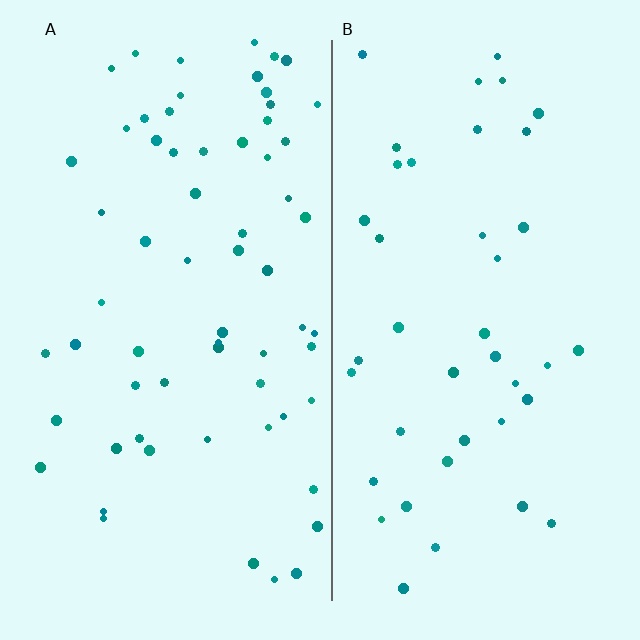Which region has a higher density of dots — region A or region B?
A (the left).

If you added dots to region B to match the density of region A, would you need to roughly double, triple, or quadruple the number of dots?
Approximately double.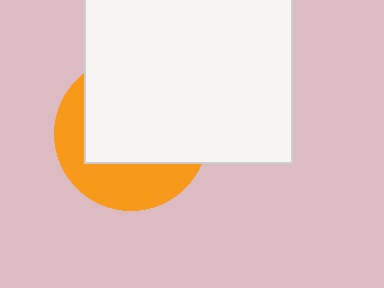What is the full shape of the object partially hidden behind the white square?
The partially hidden object is an orange circle.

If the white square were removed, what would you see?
You would see the complete orange circle.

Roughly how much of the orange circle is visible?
A small part of it is visible (roughly 37%).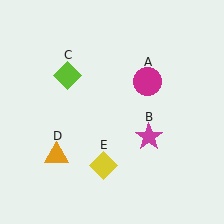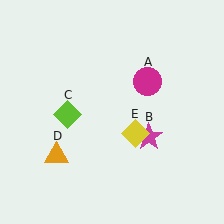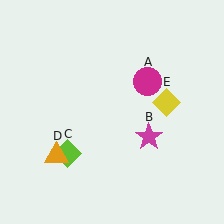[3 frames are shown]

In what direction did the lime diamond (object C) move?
The lime diamond (object C) moved down.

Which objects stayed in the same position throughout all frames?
Magenta circle (object A) and magenta star (object B) and orange triangle (object D) remained stationary.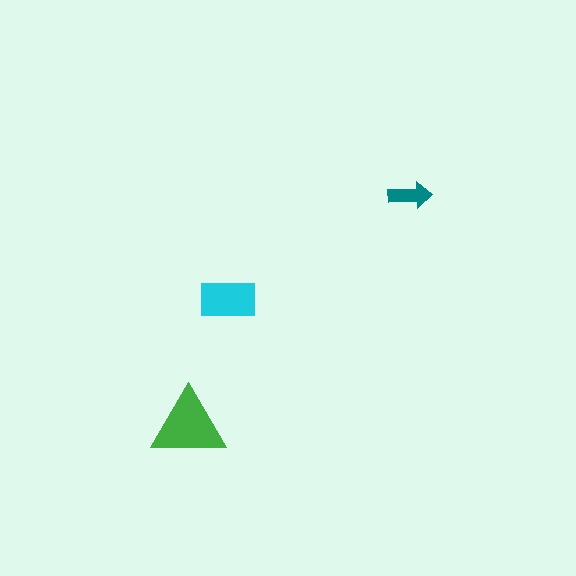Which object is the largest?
The green triangle.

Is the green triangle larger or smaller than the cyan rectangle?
Larger.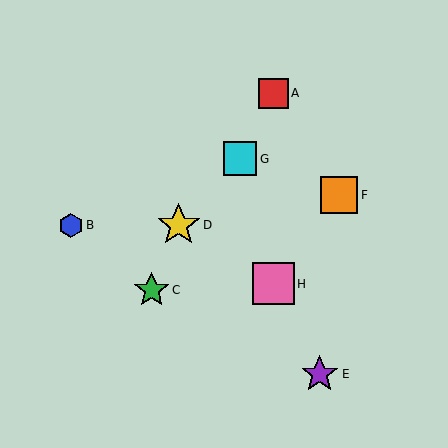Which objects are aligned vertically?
Objects A, H are aligned vertically.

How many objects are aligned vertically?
2 objects (A, H) are aligned vertically.